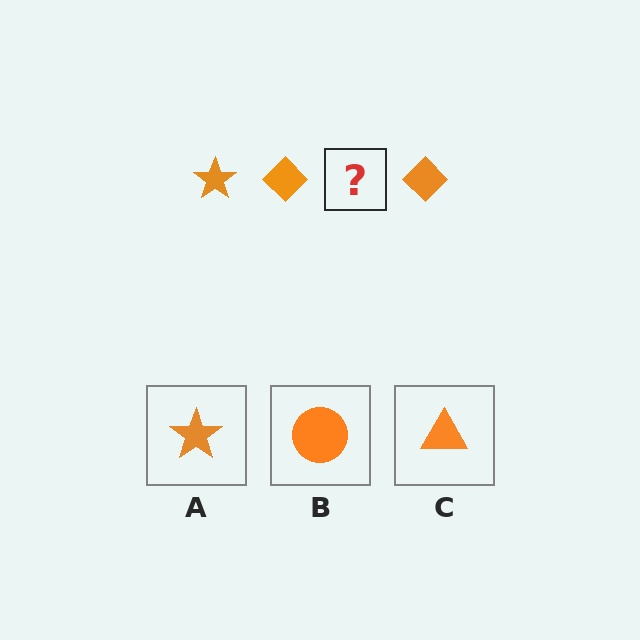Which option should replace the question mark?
Option A.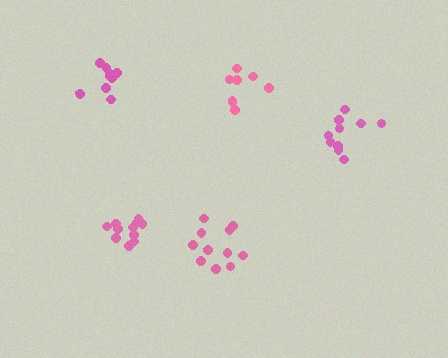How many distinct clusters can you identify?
There are 5 distinct clusters.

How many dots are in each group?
Group 1: 10 dots, Group 2: 11 dots, Group 3: 11 dots, Group 4: 8 dots, Group 5: 9 dots (49 total).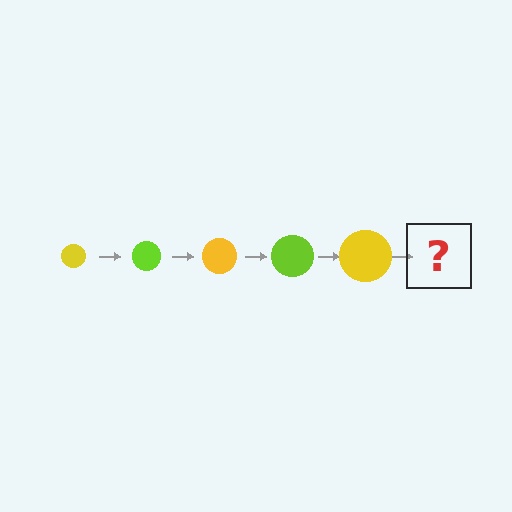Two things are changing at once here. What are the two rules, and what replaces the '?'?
The two rules are that the circle grows larger each step and the color cycles through yellow and lime. The '?' should be a lime circle, larger than the previous one.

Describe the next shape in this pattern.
It should be a lime circle, larger than the previous one.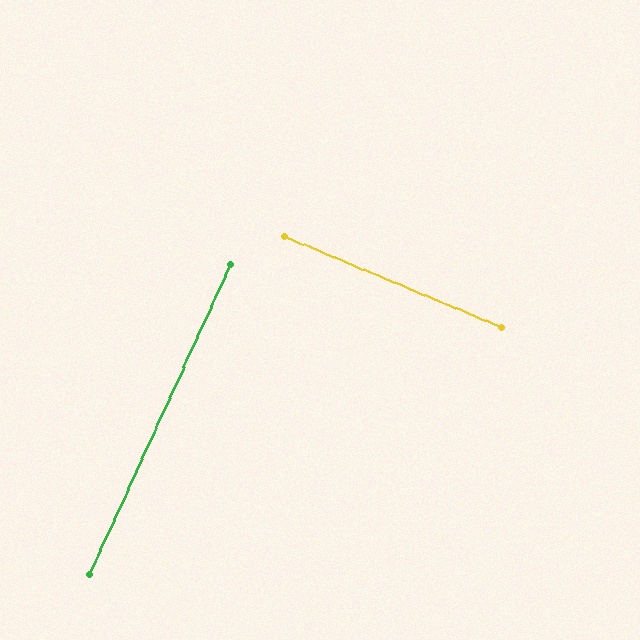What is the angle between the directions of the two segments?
Approximately 88 degrees.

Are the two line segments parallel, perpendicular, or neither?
Perpendicular — they meet at approximately 88°.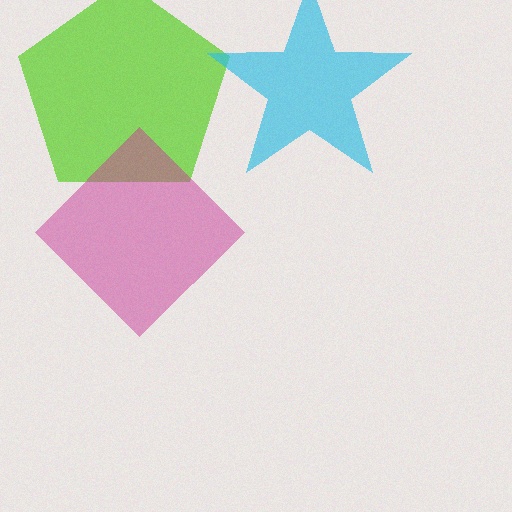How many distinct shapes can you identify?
There are 3 distinct shapes: a lime pentagon, a cyan star, a magenta diamond.